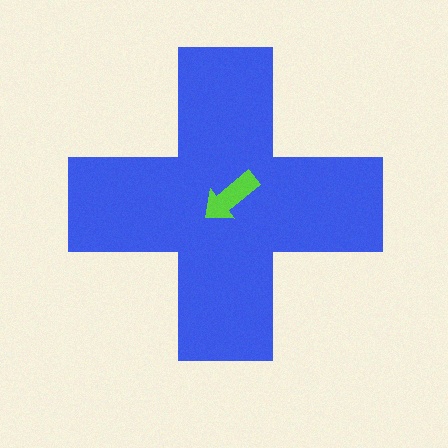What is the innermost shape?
The lime arrow.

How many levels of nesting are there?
2.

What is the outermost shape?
The blue cross.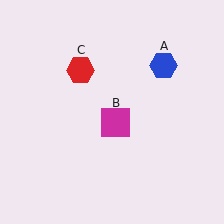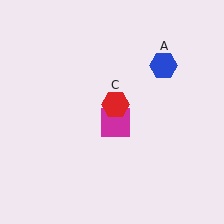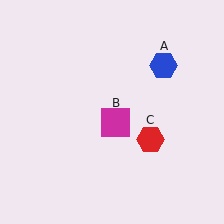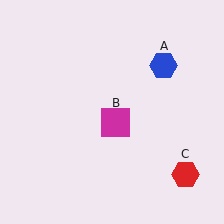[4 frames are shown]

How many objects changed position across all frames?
1 object changed position: red hexagon (object C).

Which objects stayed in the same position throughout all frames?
Blue hexagon (object A) and magenta square (object B) remained stationary.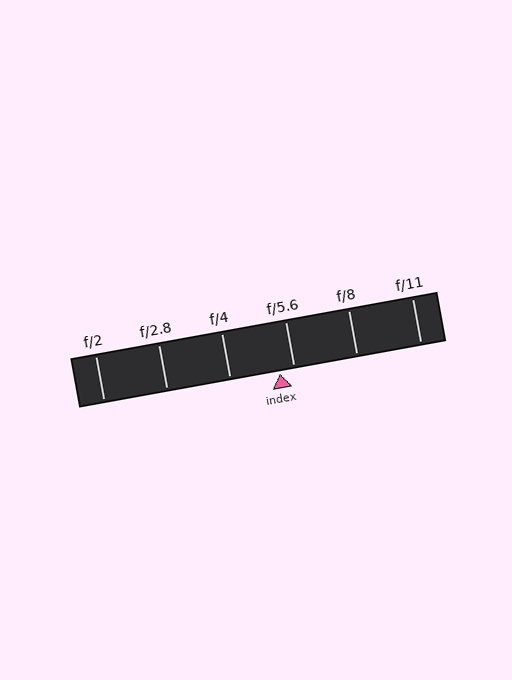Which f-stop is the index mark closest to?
The index mark is closest to f/5.6.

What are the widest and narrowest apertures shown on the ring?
The widest aperture shown is f/2 and the narrowest is f/11.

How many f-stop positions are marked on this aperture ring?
There are 6 f-stop positions marked.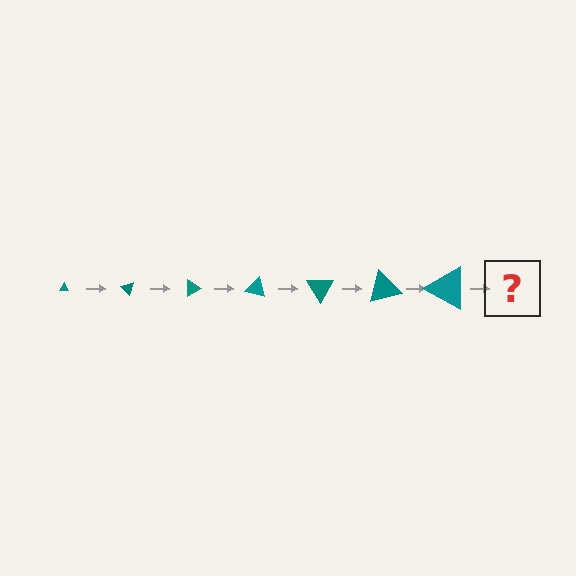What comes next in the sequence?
The next element should be a triangle, larger than the previous one and rotated 315 degrees from the start.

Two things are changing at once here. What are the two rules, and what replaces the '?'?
The two rules are that the triangle grows larger each step and it rotates 45 degrees each step. The '?' should be a triangle, larger than the previous one and rotated 315 degrees from the start.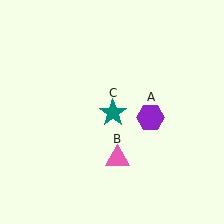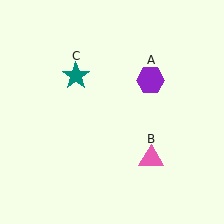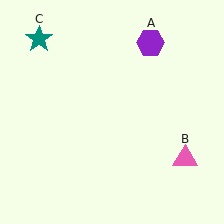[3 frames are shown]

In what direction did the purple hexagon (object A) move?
The purple hexagon (object A) moved up.